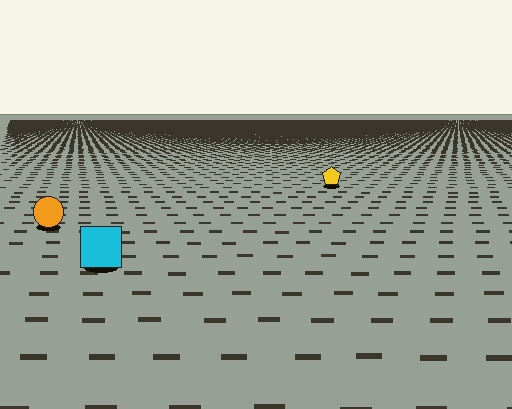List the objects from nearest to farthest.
From nearest to farthest: the cyan square, the orange circle, the yellow pentagon.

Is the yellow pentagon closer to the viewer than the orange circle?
No. The orange circle is closer — you can tell from the texture gradient: the ground texture is coarser near it.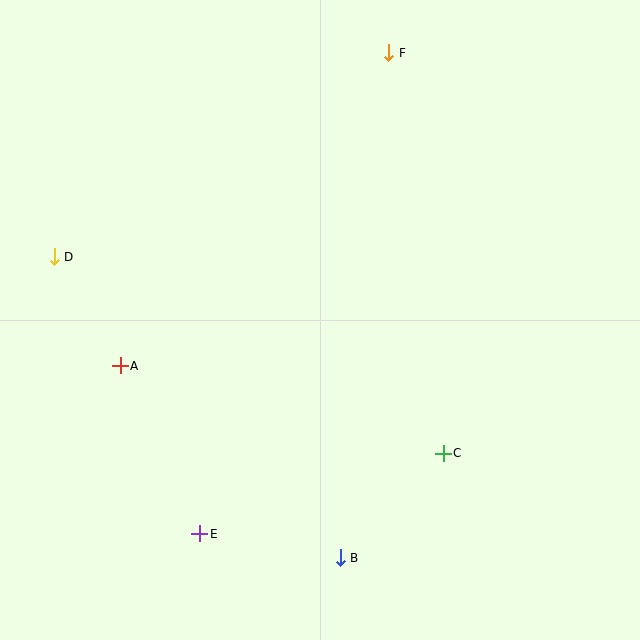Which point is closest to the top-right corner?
Point F is closest to the top-right corner.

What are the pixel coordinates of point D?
Point D is at (54, 257).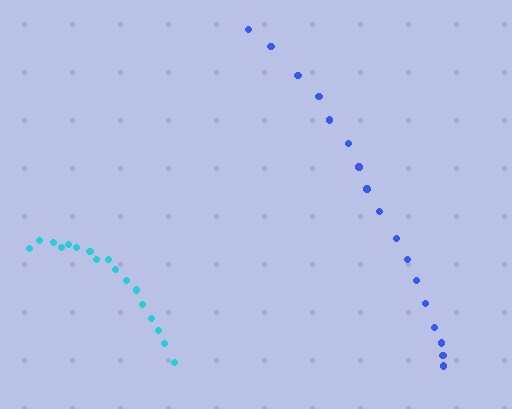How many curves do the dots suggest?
There are 2 distinct paths.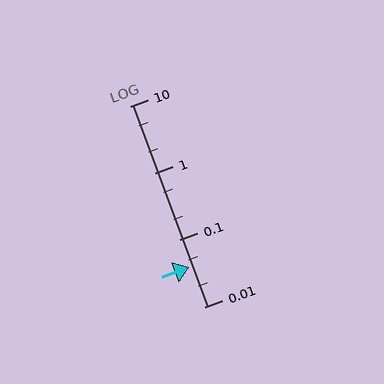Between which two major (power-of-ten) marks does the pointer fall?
The pointer is between 0.01 and 0.1.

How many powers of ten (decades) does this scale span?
The scale spans 3 decades, from 0.01 to 10.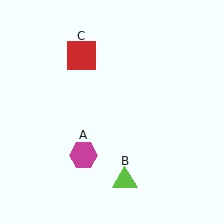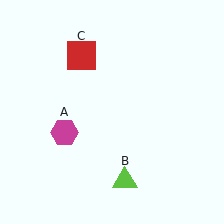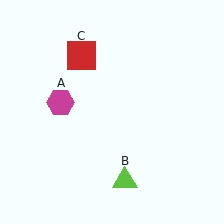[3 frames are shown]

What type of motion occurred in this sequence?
The magenta hexagon (object A) rotated clockwise around the center of the scene.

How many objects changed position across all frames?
1 object changed position: magenta hexagon (object A).